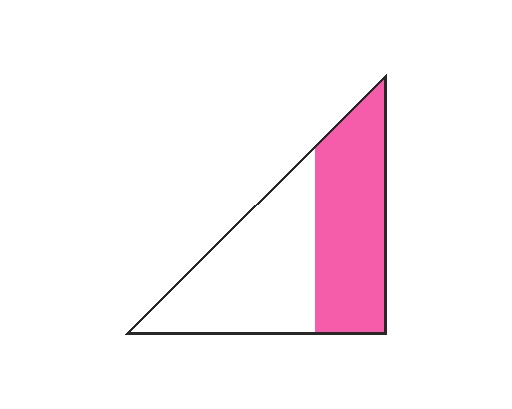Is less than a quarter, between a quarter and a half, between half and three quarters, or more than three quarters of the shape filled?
Between a quarter and a half.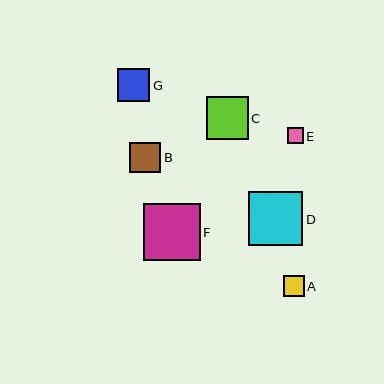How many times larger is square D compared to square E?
Square D is approximately 3.5 times the size of square E.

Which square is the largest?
Square F is the largest with a size of approximately 57 pixels.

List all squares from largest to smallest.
From largest to smallest: F, D, C, G, B, A, E.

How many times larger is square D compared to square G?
Square D is approximately 1.7 times the size of square G.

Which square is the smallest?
Square E is the smallest with a size of approximately 16 pixels.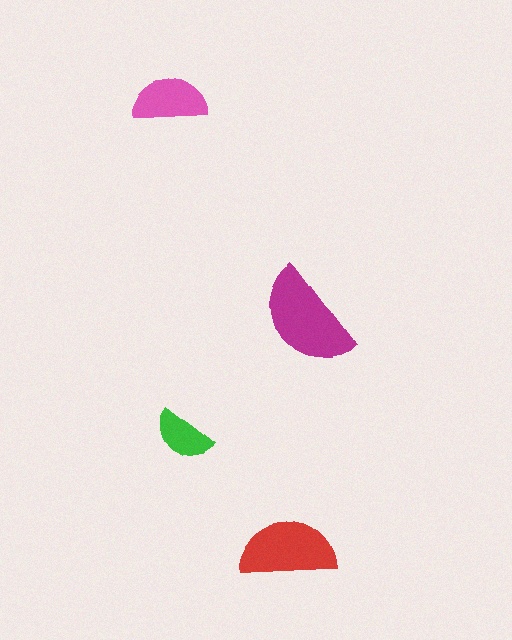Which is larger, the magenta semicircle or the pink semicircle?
The magenta one.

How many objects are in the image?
There are 4 objects in the image.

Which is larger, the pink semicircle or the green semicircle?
The pink one.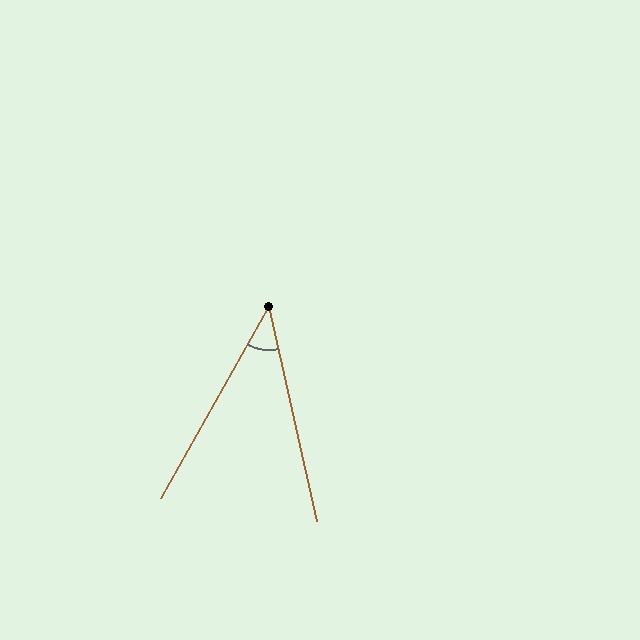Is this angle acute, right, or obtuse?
It is acute.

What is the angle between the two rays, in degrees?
Approximately 42 degrees.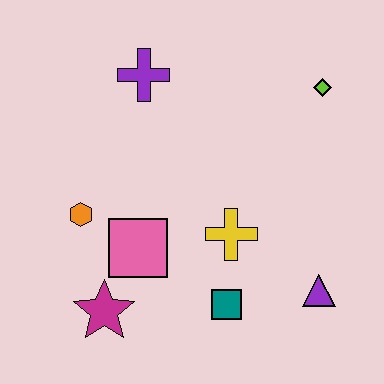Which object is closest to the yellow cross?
The teal square is closest to the yellow cross.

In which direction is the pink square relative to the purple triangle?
The pink square is to the left of the purple triangle.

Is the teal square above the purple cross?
No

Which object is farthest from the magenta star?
The lime diamond is farthest from the magenta star.